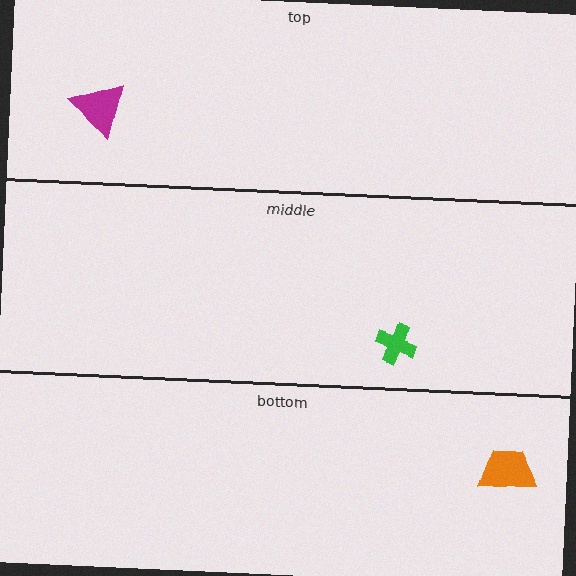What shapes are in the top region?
The magenta triangle.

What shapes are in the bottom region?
The orange trapezoid.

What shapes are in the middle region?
The green cross.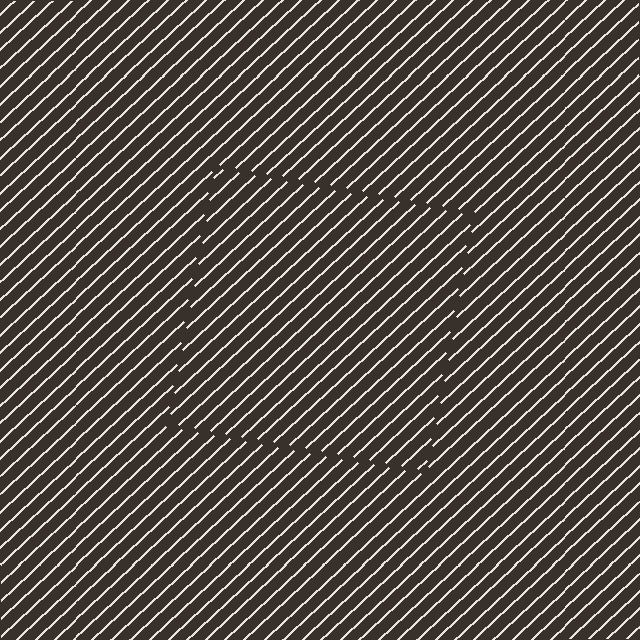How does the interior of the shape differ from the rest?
The interior of the shape contains the same grating, shifted by half a period — the contour is defined by the phase discontinuity where line-ends from the inner and outer gratings abut.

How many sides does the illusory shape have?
4 sides — the line-ends trace a square.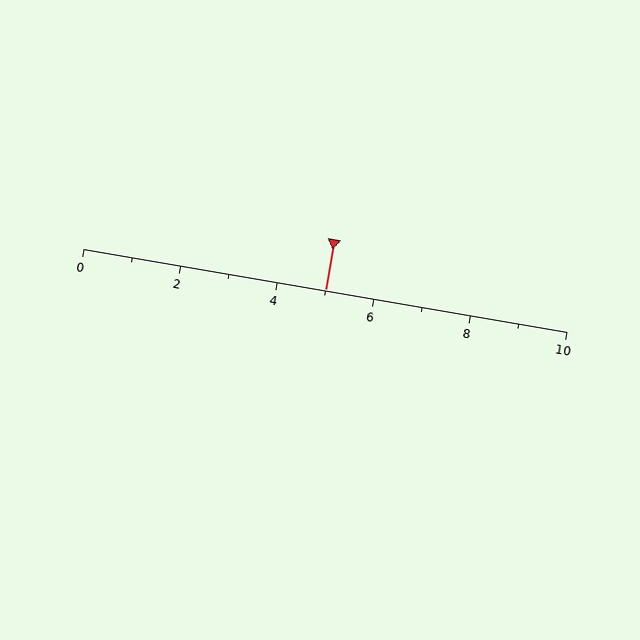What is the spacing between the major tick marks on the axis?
The major ticks are spaced 2 apart.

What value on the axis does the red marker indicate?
The marker indicates approximately 5.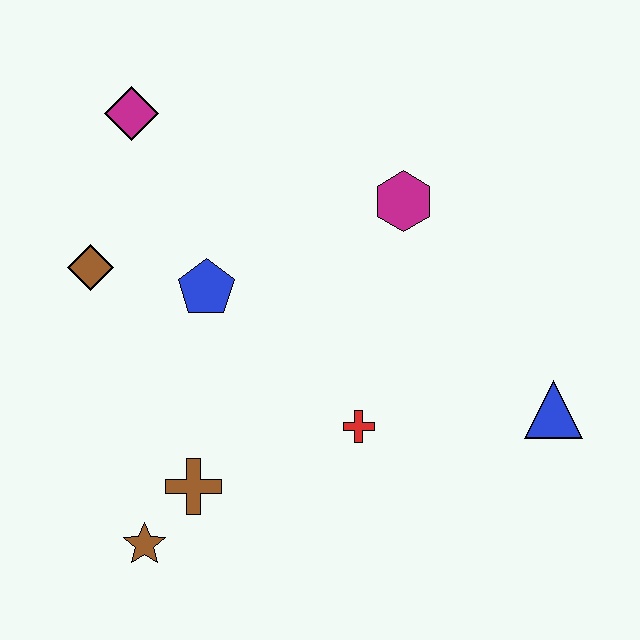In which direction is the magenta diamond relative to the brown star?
The magenta diamond is above the brown star.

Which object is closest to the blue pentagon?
The brown diamond is closest to the blue pentagon.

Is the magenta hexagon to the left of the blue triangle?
Yes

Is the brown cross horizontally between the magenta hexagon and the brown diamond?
Yes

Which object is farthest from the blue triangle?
The magenta diamond is farthest from the blue triangle.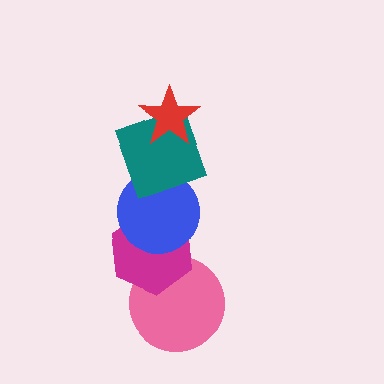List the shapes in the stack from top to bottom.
From top to bottom: the red star, the teal square, the blue circle, the magenta hexagon, the pink circle.